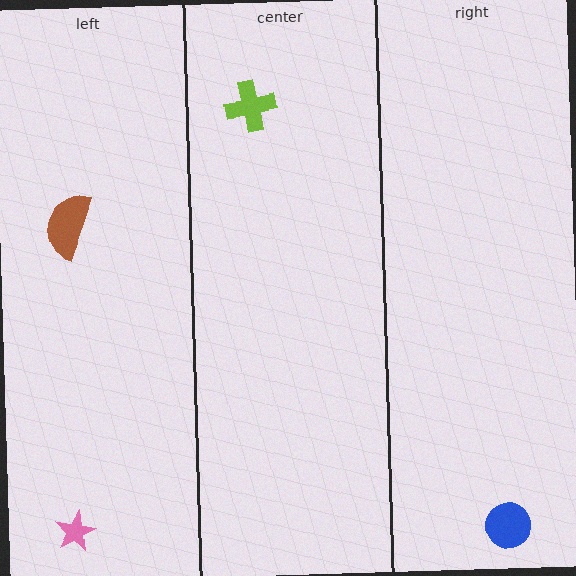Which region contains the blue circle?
The right region.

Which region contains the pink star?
The left region.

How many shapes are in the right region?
1.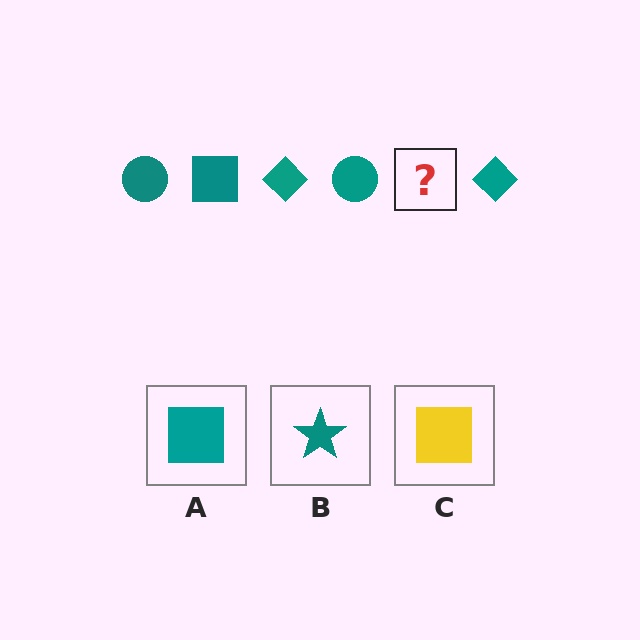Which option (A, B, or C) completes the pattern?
A.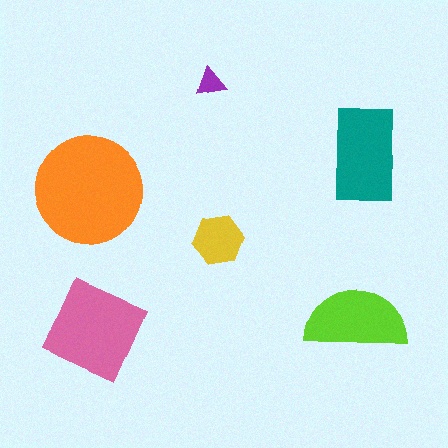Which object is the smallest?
The purple triangle.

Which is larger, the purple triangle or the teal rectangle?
The teal rectangle.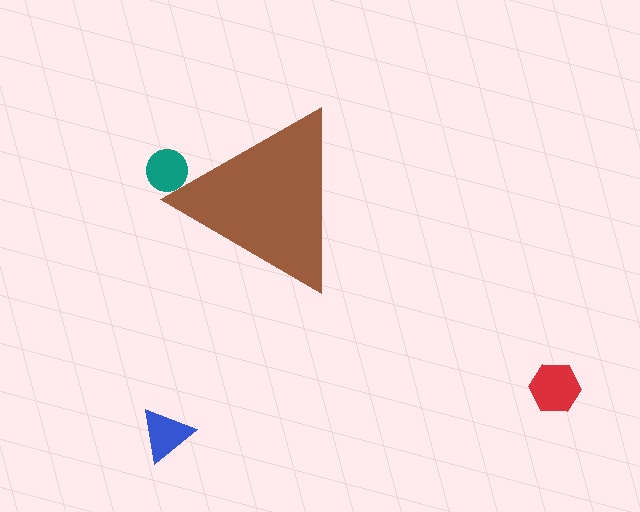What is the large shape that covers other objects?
A brown triangle.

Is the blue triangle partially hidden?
No, the blue triangle is fully visible.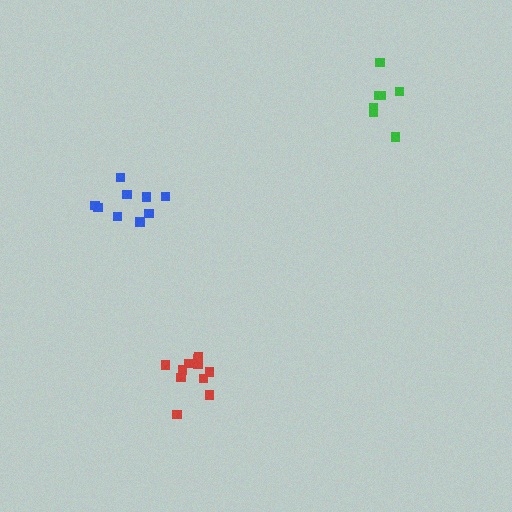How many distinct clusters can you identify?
There are 3 distinct clusters.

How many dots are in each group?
Group 1: 9 dots, Group 2: 11 dots, Group 3: 7 dots (27 total).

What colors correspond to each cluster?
The clusters are colored: blue, red, green.